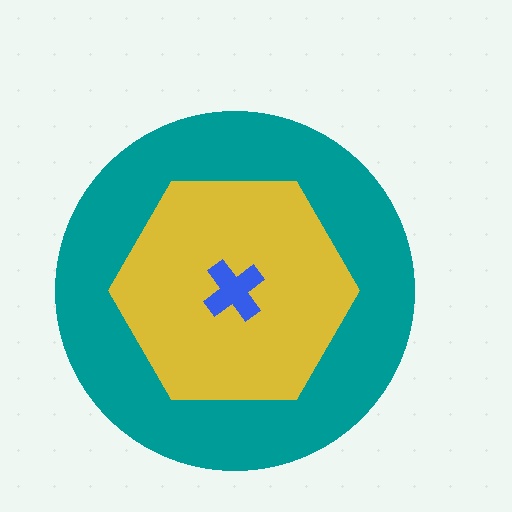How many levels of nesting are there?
3.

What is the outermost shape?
The teal circle.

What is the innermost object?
The blue cross.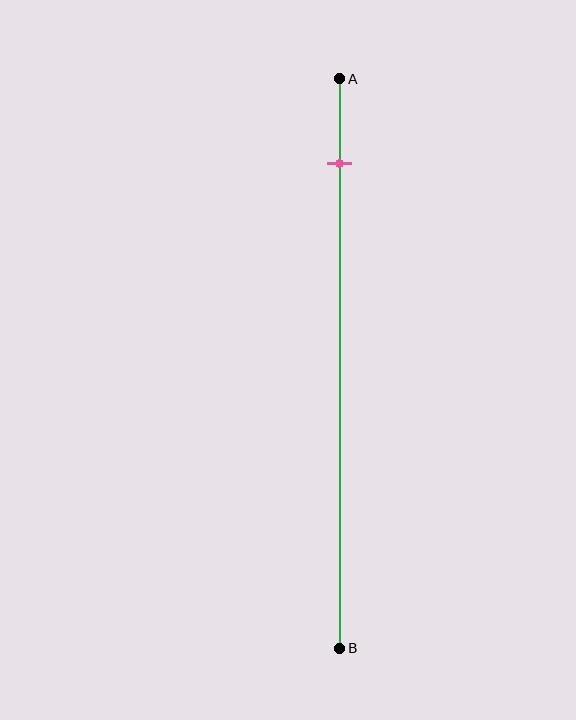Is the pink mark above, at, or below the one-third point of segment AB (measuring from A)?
The pink mark is above the one-third point of segment AB.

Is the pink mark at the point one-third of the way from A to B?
No, the mark is at about 15% from A, not at the 33% one-third point.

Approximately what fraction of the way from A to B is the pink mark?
The pink mark is approximately 15% of the way from A to B.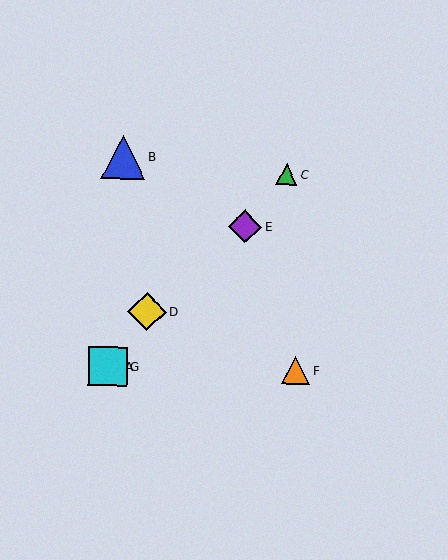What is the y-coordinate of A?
Object A is at y≈366.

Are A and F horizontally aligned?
Yes, both are at y≈366.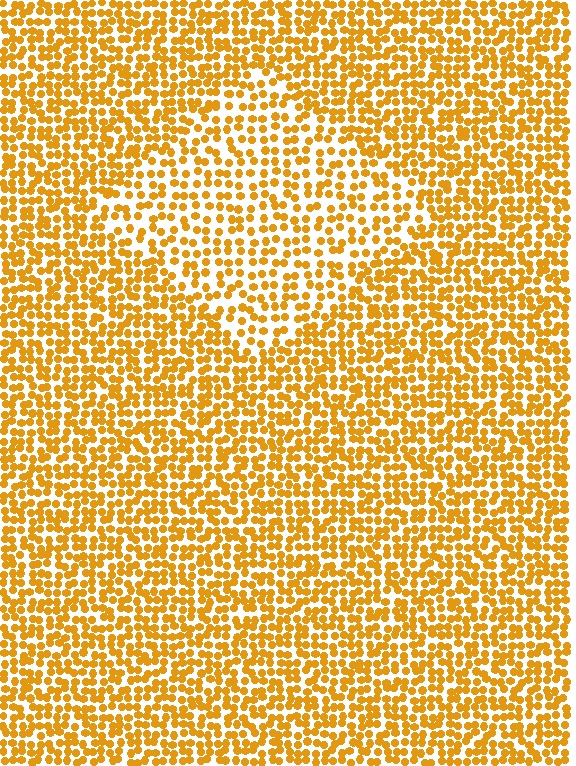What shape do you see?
I see a diamond.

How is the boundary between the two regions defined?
The boundary is defined by a change in element density (approximately 1.6x ratio). All elements are the same color, size, and shape.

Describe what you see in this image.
The image contains small orange elements arranged at two different densities. A diamond-shaped region is visible where the elements are less densely packed than the surrounding area.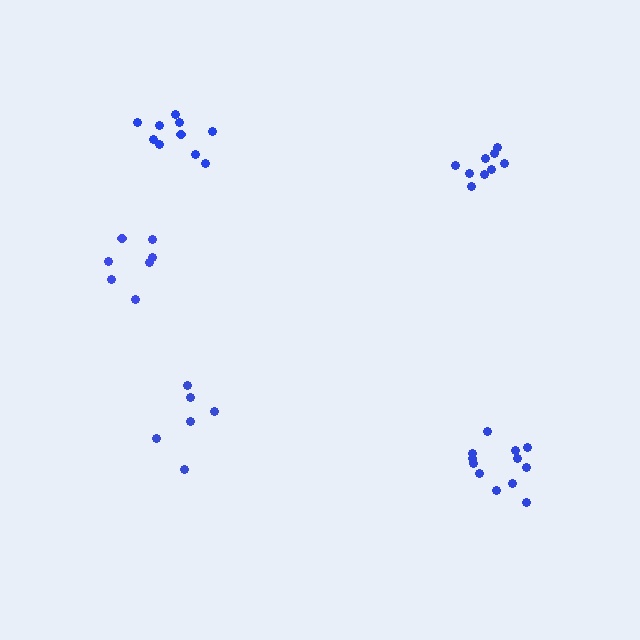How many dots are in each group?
Group 1: 7 dots, Group 2: 6 dots, Group 3: 9 dots, Group 4: 10 dots, Group 5: 12 dots (44 total).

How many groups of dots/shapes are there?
There are 5 groups.